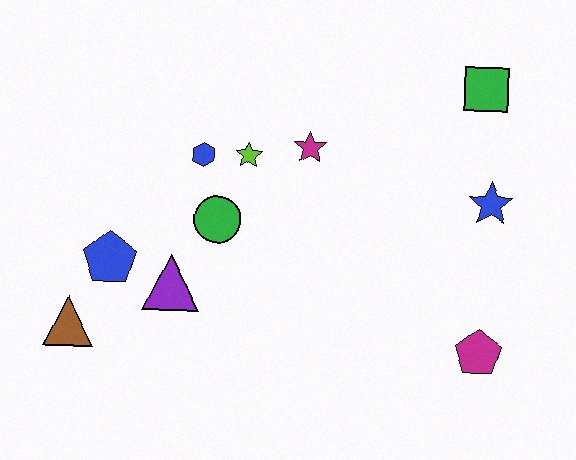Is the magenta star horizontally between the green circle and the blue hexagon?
No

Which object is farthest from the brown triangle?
The green square is farthest from the brown triangle.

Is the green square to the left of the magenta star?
No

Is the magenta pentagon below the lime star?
Yes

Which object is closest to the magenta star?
The lime star is closest to the magenta star.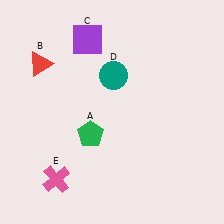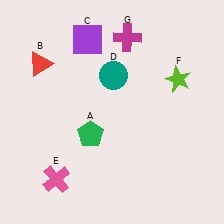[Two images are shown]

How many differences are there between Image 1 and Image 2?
There are 2 differences between the two images.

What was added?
A lime star (F), a magenta cross (G) were added in Image 2.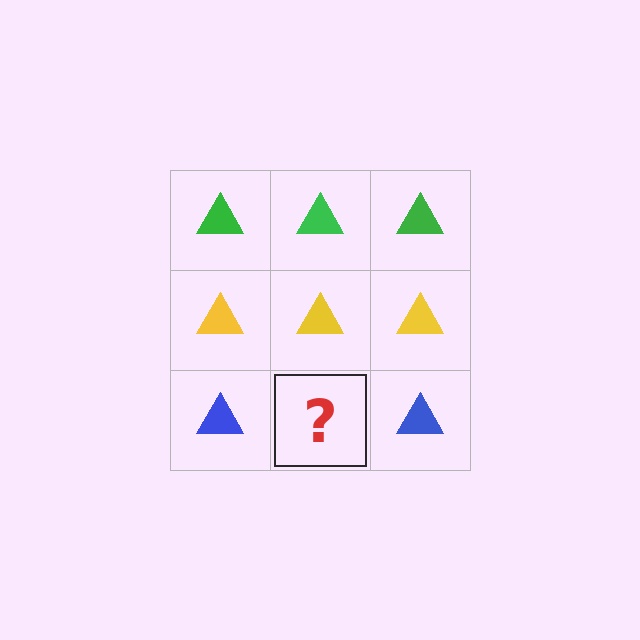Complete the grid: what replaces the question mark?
The question mark should be replaced with a blue triangle.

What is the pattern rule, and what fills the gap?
The rule is that each row has a consistent color. The gap should be filled with a blue triangle.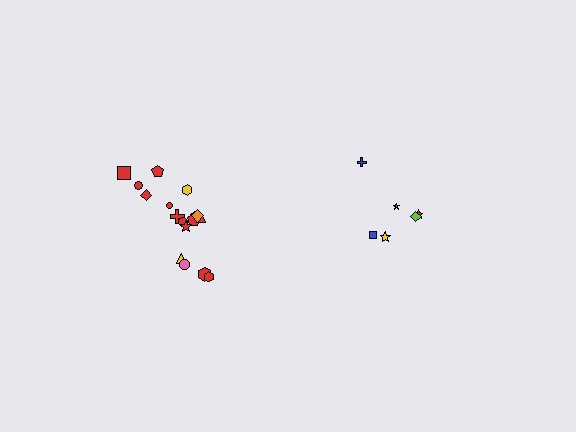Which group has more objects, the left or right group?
The left group.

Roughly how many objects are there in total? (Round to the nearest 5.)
Roughly 25 objects in total.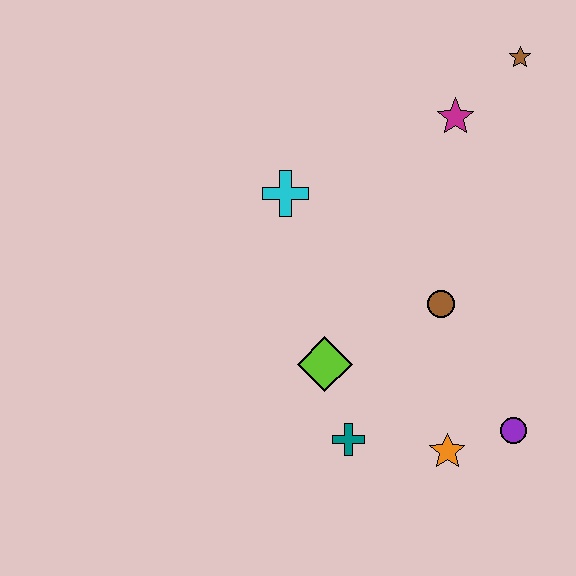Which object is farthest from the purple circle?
The brown star is farthest from the purple circle.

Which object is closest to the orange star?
The purple circle is closest to the orange star.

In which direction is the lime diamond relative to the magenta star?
The lime diamond is below the magenta star.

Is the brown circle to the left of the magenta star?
Yes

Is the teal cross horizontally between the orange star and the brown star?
No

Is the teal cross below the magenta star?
Yes